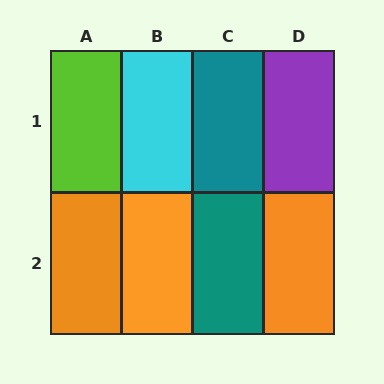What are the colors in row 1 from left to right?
Lime, cyan, teal, purple.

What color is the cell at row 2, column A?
Orange.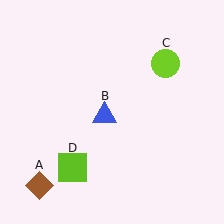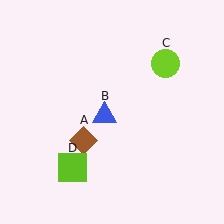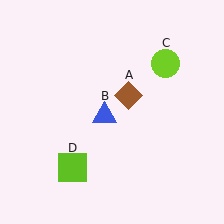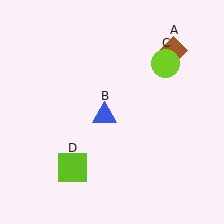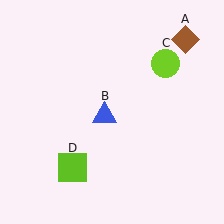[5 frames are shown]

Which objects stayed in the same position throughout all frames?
Blue triangle (object B) and lime circle (object C) and lime square (object D) remained stationary.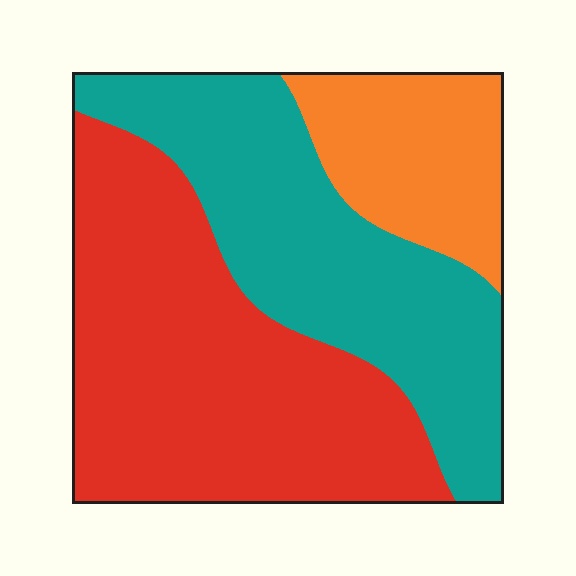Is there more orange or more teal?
Teal.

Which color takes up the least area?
Orange, at roughly 15%.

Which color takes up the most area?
Red, at roughly 45%.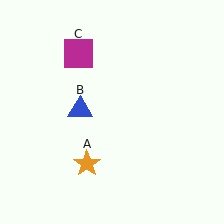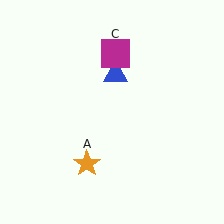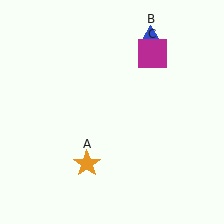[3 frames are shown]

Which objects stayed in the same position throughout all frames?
Orange star (object A) remained stationary.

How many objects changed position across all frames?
2 objects changed position: blue triangle (object B), magenta square (object C).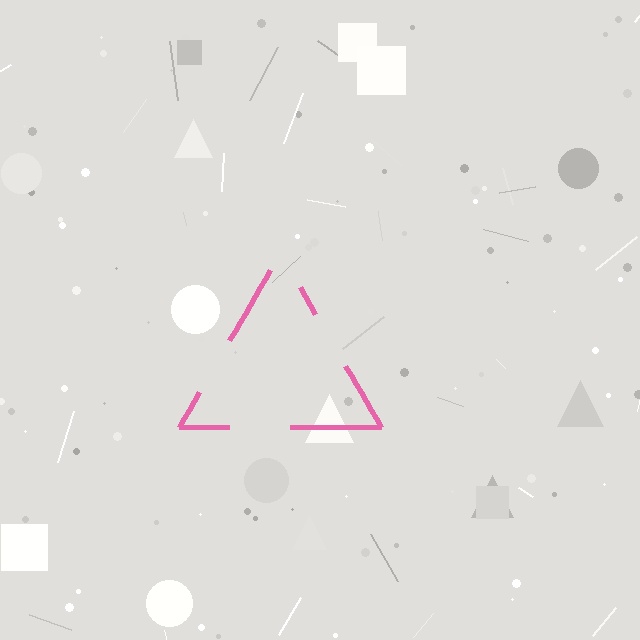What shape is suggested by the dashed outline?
The dashed outline suggests a triangle.